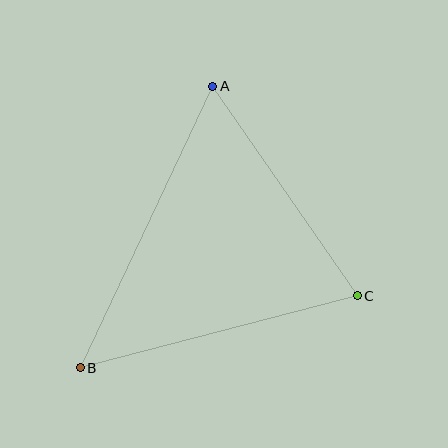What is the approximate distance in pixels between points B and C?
The distance between B and C is approximately 287 pixels.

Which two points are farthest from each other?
Points A and B are farthest from each other.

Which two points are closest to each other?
Points A and C are closest to each other.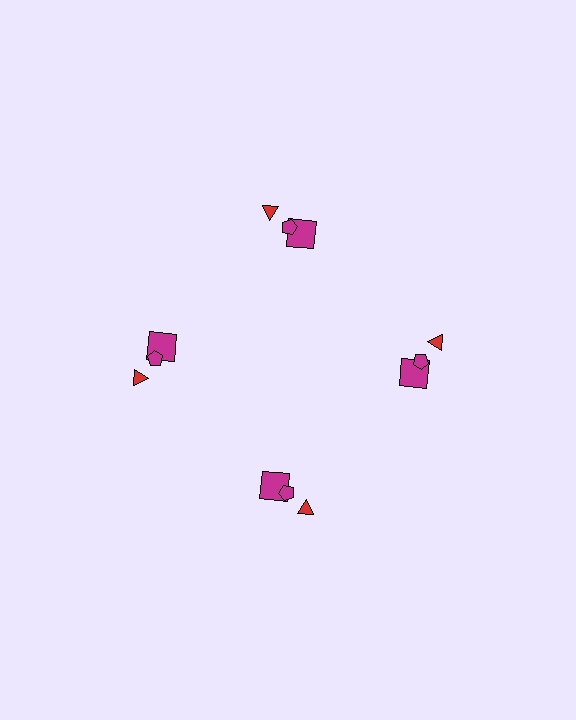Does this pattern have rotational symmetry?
Yes, this pattern has 4-fold rotational symmetry. It looks the same after rotating 90 degrees around the center.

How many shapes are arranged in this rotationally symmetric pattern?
There are 12 shapes, arranged in 4 groups of 3.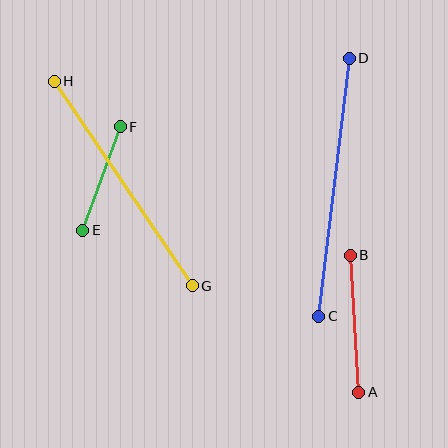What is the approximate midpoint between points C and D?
The midpoint is at approximately (334, 187) pixels.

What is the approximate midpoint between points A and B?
The midpoint is at approximately (354, 324) pixels.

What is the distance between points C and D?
The distance is approximately 260 pixels.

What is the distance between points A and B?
The distance is approximately 137 pixels.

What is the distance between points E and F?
The distance is approximately 110 pixels.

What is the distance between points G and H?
The distance is approximately 247 pixels.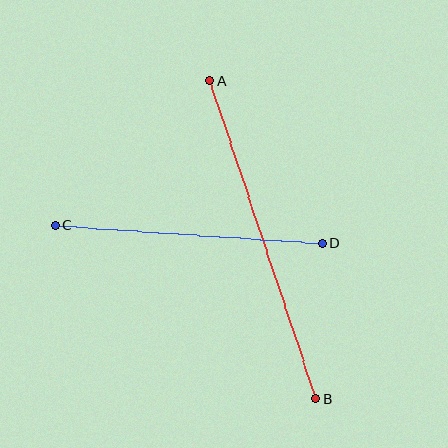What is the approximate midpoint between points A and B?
The midpoint is at approximately (263, 239) pixels.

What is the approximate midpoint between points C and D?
The midpoint is at approximately (188, 234) pixels.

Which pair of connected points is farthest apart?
Points A and B are farthest apart.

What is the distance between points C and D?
The distance is approximately 267 pixels.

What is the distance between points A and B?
The distance is approximately 335 pixels.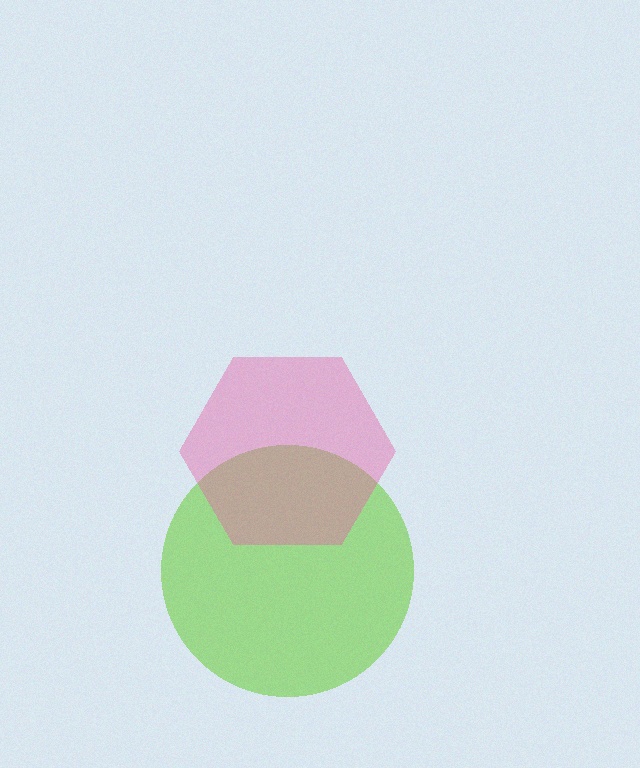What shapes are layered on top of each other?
The layered shapes are: a lime circle, a pink hexagon.